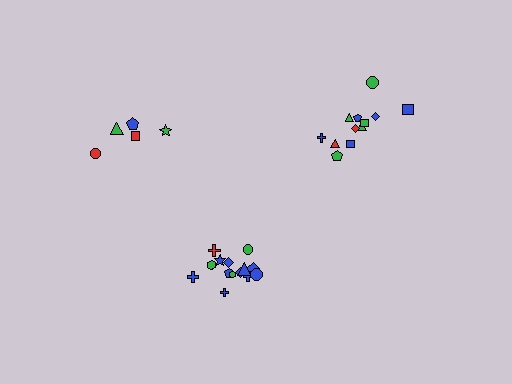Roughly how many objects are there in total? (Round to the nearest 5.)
Roughly 30 objects in total.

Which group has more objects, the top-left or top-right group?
The top-right group.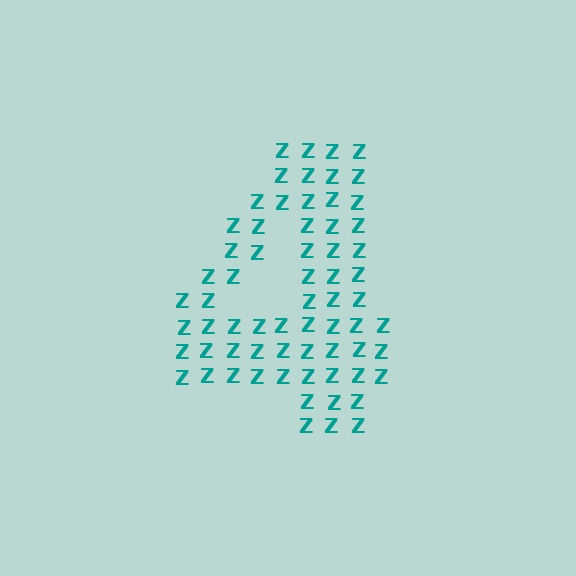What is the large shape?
The large shape is the digit 4.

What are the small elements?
The small elements are letter Z's.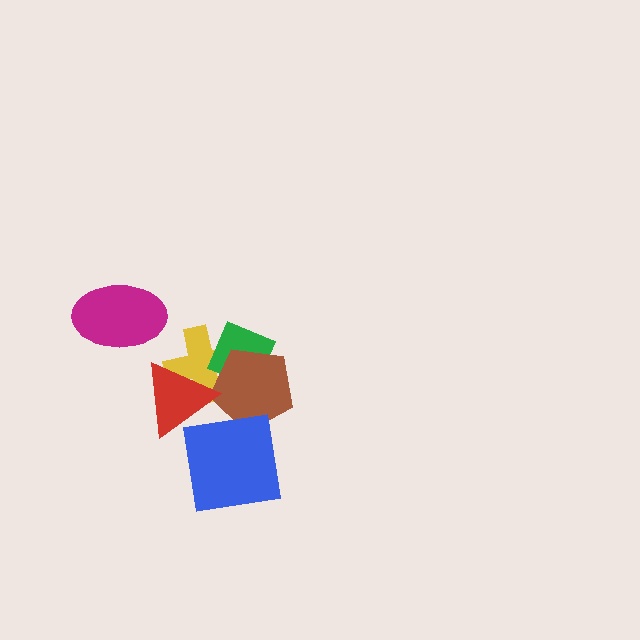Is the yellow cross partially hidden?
Yes, it is partially covered by another shape.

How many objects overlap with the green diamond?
2 objects overlap with the green diamond.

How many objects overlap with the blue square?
1 object overlaps with the blue square.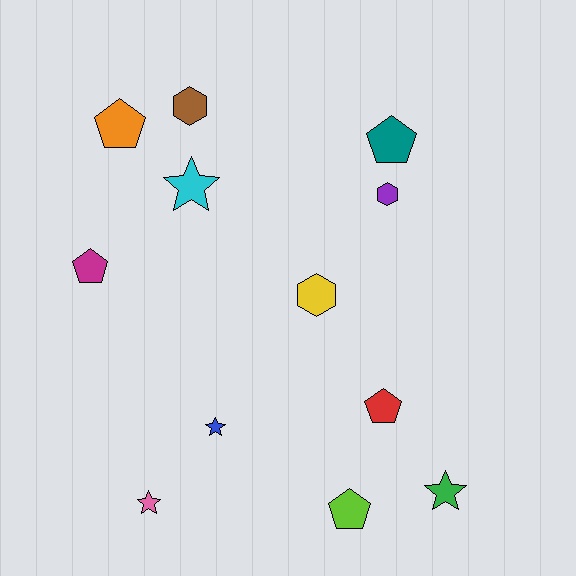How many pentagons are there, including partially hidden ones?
There are 5 pentagons.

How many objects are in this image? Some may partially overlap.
There are 12 objects.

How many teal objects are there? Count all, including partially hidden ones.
There is 1 teal object.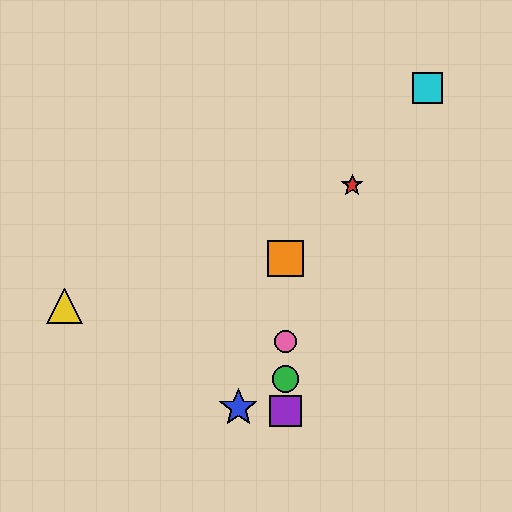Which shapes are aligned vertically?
The green circle, the purple square, the orange square, the pink circle are aligned vertically.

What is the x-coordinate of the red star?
The red star is at x≈352.